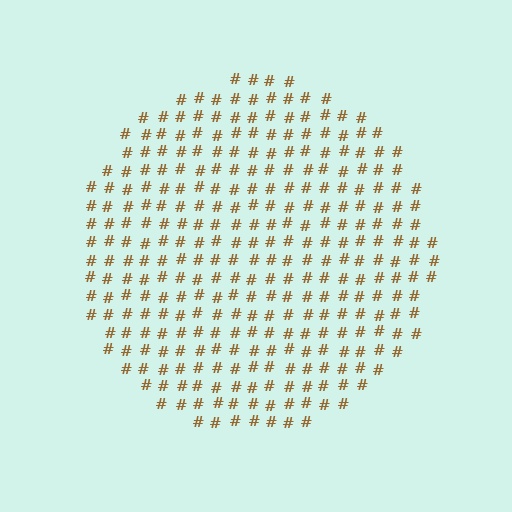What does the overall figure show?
The overall figure shows a circle.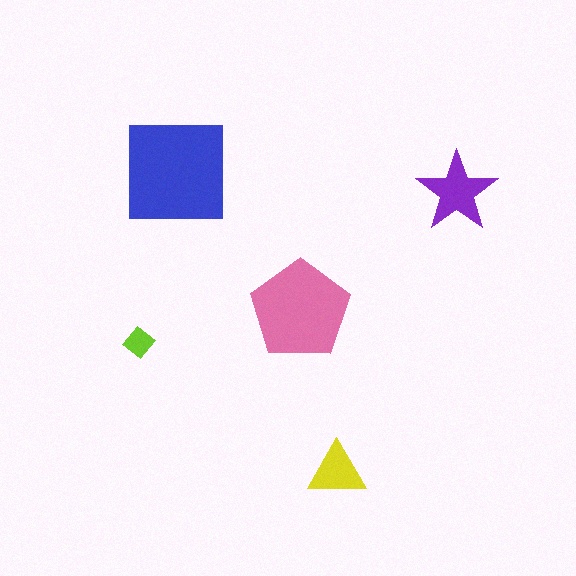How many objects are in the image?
There are 5 objects in the image.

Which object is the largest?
The blue square.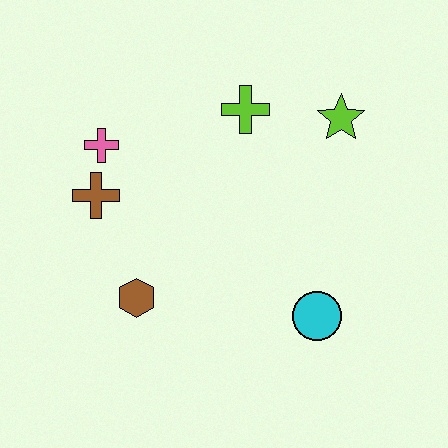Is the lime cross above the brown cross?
Yes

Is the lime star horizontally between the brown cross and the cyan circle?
No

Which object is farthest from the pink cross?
The cyan circle is farthest from the pink cross.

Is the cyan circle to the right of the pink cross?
Yes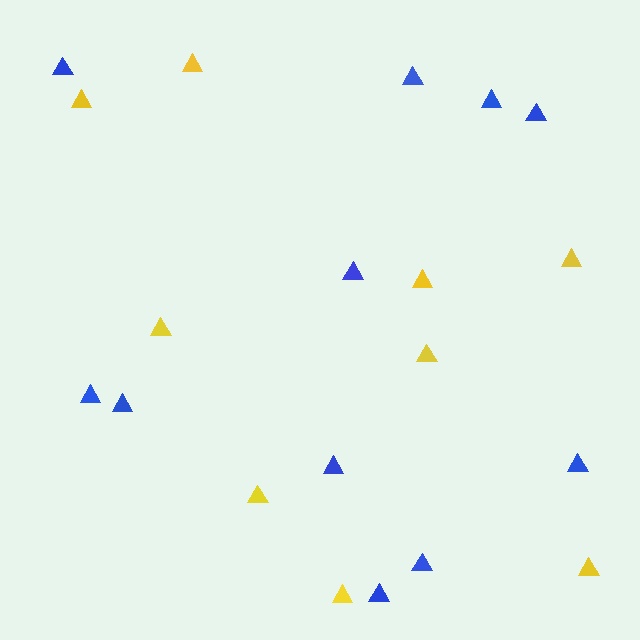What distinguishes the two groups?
There are 2 groups: one group of yellow triangles (9) and one group of blue triangles (11).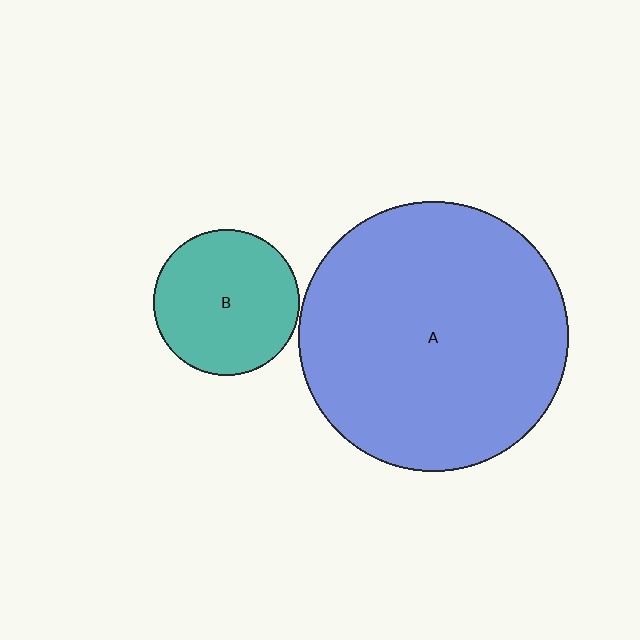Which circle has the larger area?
Circle A (blue).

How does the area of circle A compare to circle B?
Approximately 3.4 times.